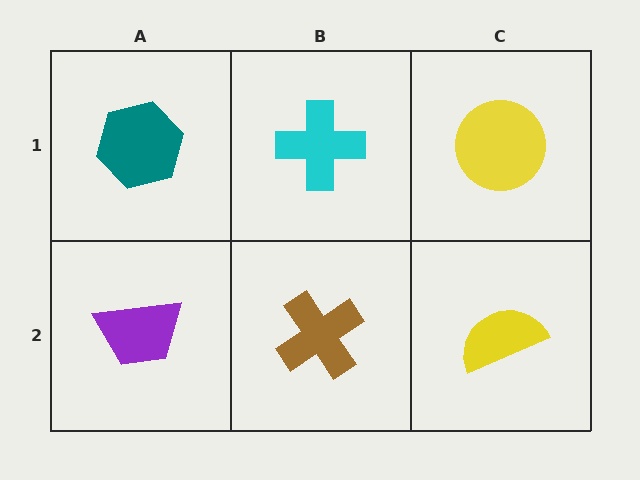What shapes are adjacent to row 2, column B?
A cyan cross (row 1, column B), a purple trapezoid (row 2, column A), a yellow semicircle (row 2, column C).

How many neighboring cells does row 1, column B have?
3.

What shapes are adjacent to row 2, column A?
A teal hexagon (row 1, column A), a brown cross (row 2, column B).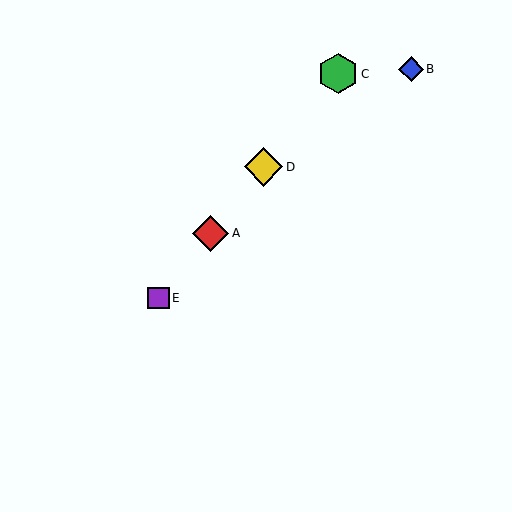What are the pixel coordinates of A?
Object A is at (210, 233).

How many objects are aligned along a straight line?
4 objects (A, C, D, E) are aligned along a straight line.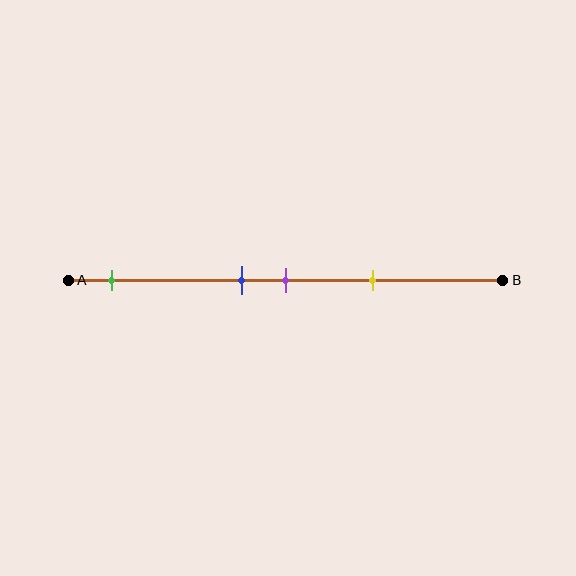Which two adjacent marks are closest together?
The blue and purple marks are the closest adjacent pair.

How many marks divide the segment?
There are 4 marks dividing the segment.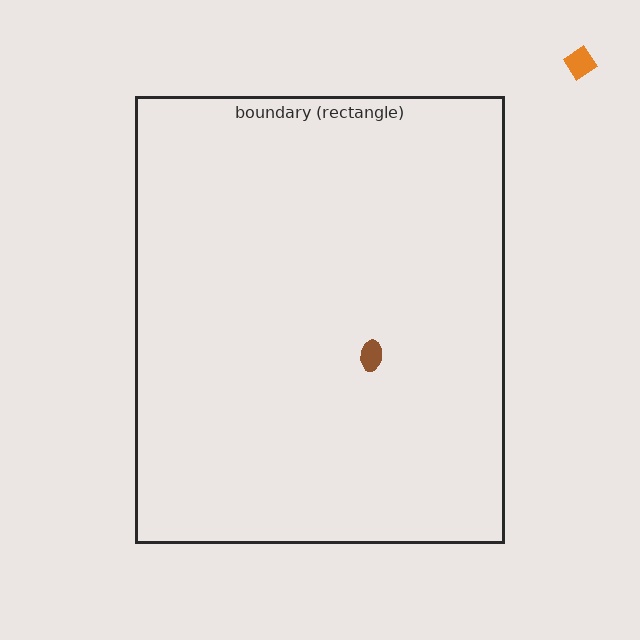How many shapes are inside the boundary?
1 inside, 1 outside.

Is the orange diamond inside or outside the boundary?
Outside.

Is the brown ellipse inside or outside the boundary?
Inside.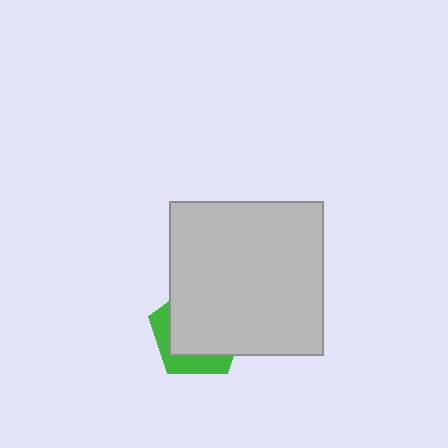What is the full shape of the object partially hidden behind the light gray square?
The partially hidden object is a green pentagon.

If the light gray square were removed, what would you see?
You would see the complete green pentagon.